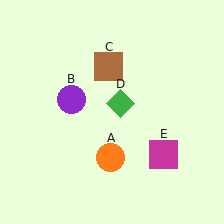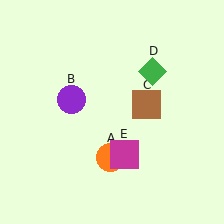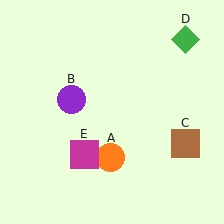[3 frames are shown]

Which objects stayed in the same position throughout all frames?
Orange circle (object A) and purple circle (object B) remained stationary.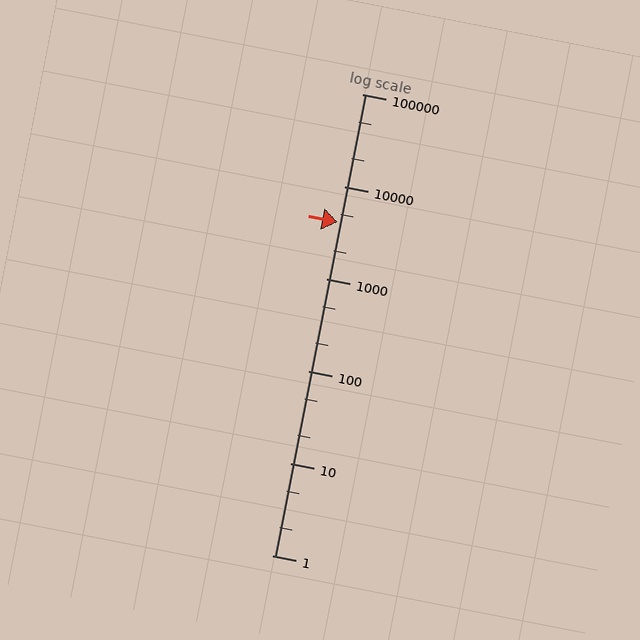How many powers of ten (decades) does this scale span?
The scale spans 5 decades, from 1 to 100000.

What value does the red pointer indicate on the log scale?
The pointer indicates approximately 4100.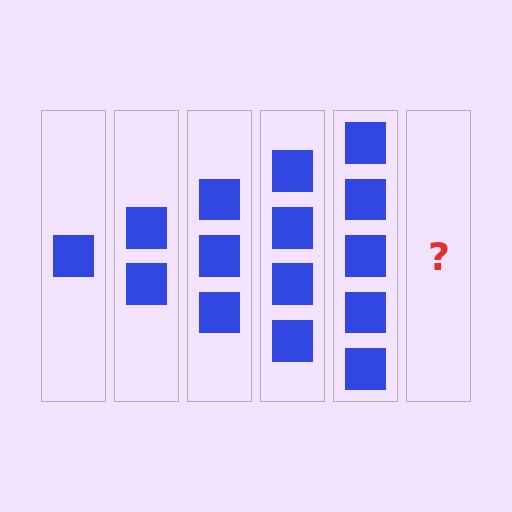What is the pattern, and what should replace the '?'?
The pattern is that each step adds one more square. The '?' should be 6 squares.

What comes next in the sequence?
The next element should be 6 squares.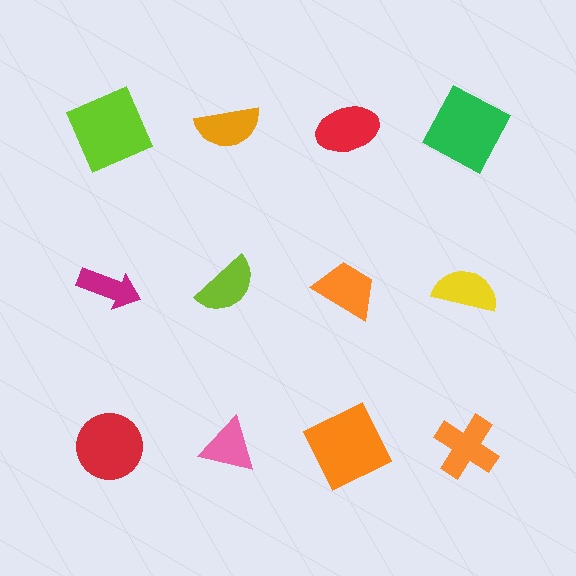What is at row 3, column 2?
A pink triangle.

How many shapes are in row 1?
4 shapes.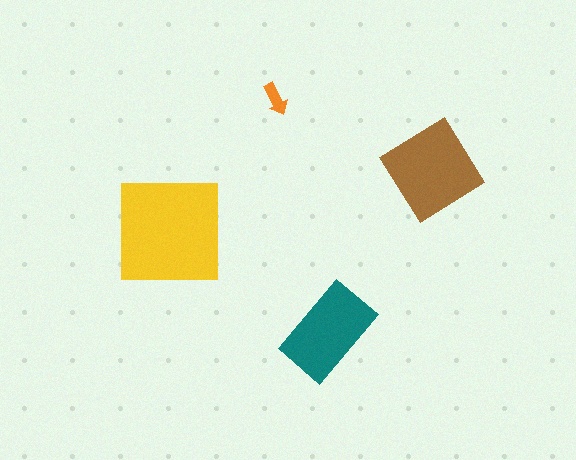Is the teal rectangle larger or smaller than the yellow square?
Smaller.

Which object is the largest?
The yellow square.